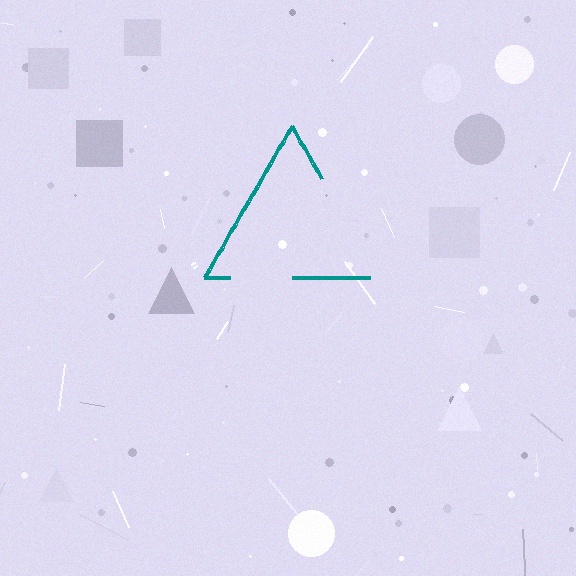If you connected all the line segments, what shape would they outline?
They would outline a triangle.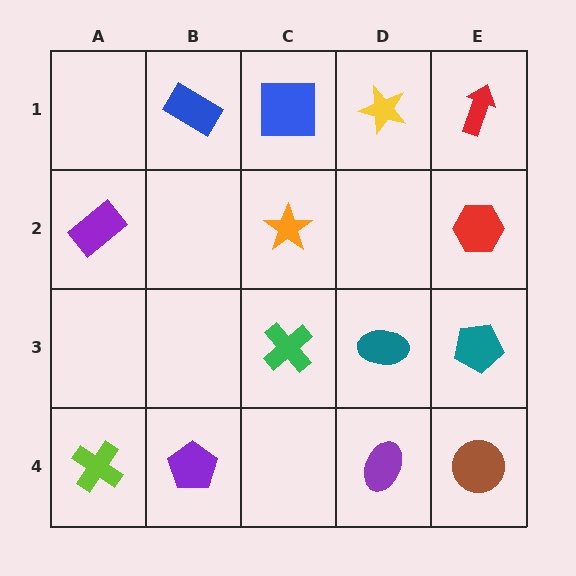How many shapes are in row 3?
3 shapes.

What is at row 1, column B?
A blue rectangle.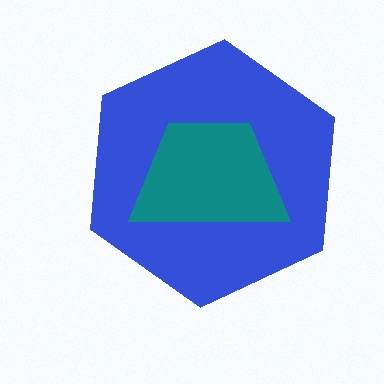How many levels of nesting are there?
2.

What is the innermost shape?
The teal trapezoid.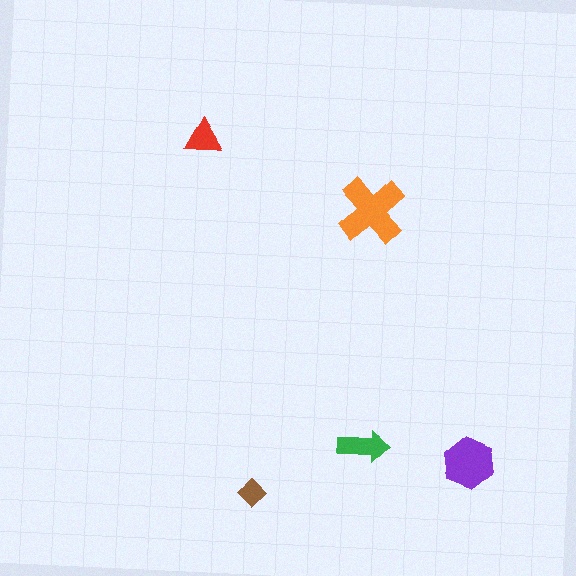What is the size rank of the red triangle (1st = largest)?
4th.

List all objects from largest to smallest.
The orange cross, the purple hexagon, the green arrow, the red triangle, the brown diamond.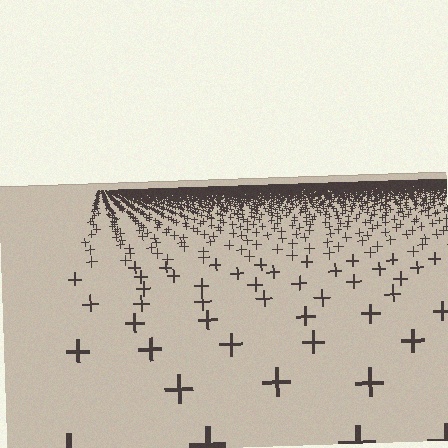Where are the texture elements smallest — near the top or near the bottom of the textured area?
Near the top.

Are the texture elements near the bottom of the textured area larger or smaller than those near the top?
Larger. Near the bottom, elements are closer to the viewer and appear at a bigger on-screen size.